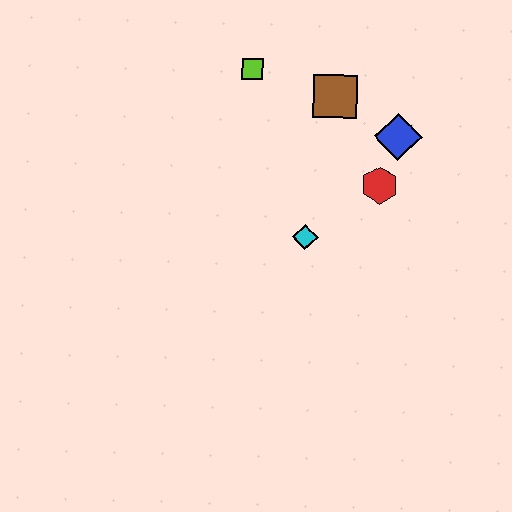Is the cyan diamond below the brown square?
Yes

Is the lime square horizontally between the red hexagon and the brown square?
No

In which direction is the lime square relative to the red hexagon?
The lime square is to the left of the red hexagon.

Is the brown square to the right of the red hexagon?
No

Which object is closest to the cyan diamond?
The red hexagon is closest to the cyan diamond.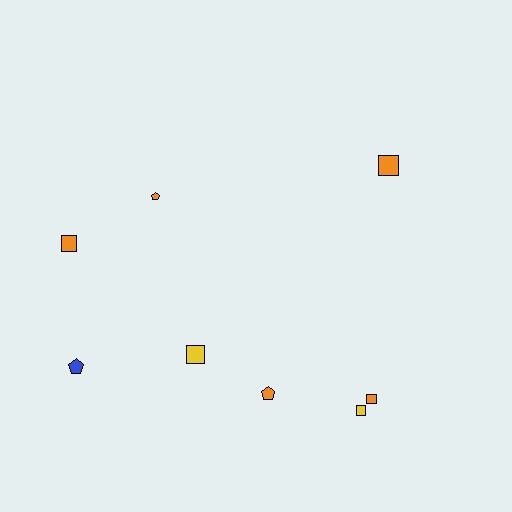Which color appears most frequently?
Orange, with 5 objects.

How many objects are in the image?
There are 8 objects.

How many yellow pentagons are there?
There are no yellow pentagons.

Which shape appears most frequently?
Square, with 5 objects.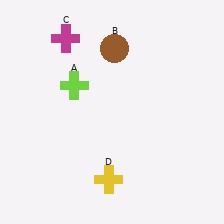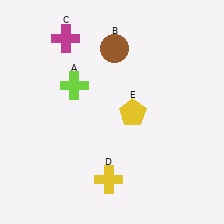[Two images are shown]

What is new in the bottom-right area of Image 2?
A yellow pentagon (E) was added in the bottom-right area of Image 2.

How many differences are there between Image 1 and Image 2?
There is 1 difference between the two images.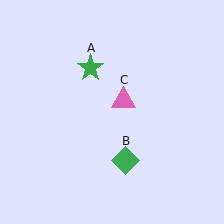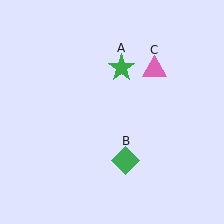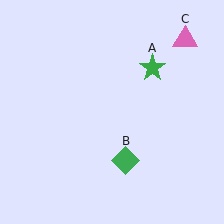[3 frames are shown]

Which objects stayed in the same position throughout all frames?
Green diamond (object B) remained stationary.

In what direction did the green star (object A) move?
The green star (object A) moved right.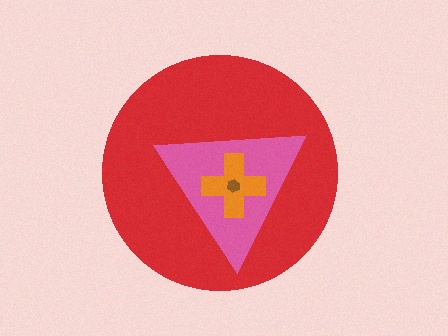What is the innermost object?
The brown hexagon.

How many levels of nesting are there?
4.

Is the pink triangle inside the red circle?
Yes.